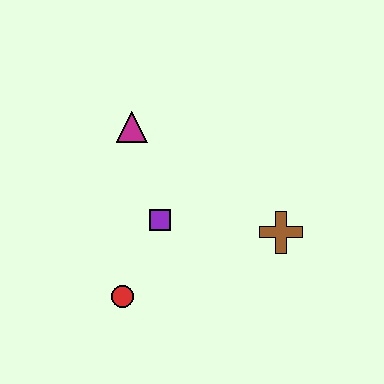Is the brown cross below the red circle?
No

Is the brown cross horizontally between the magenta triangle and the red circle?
No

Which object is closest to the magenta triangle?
The purple square is closest to the magenta triangle.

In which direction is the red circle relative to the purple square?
The red circle is below the purple square.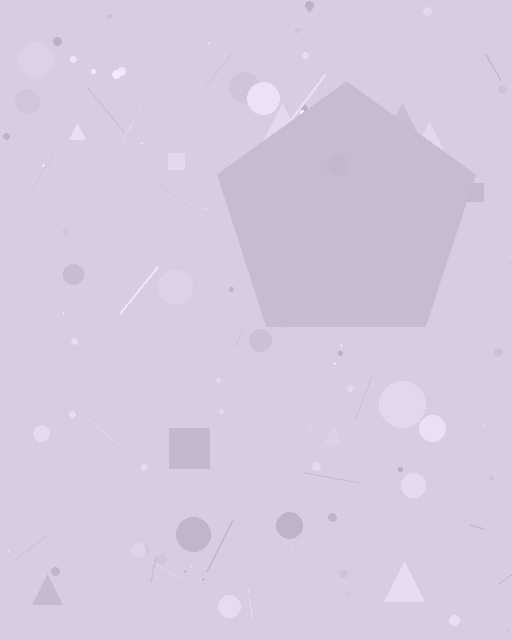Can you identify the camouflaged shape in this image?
The camouflaged shape is a pentagon.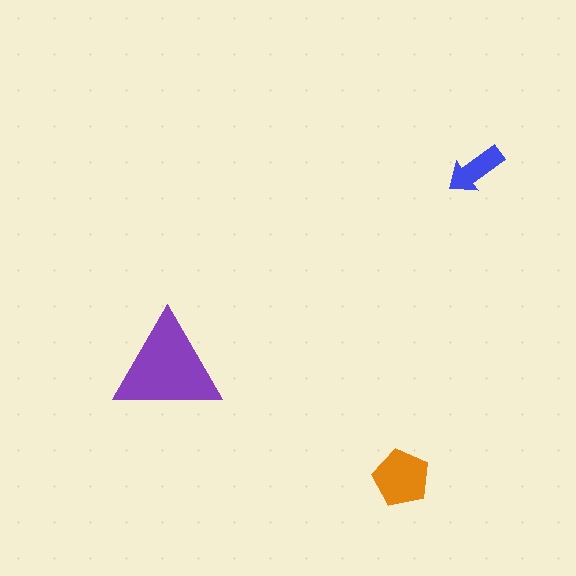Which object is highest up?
The blue arrow is topmost.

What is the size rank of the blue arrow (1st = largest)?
3rd.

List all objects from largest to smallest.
The purple triangle, the orange pentagon, the blue arrow.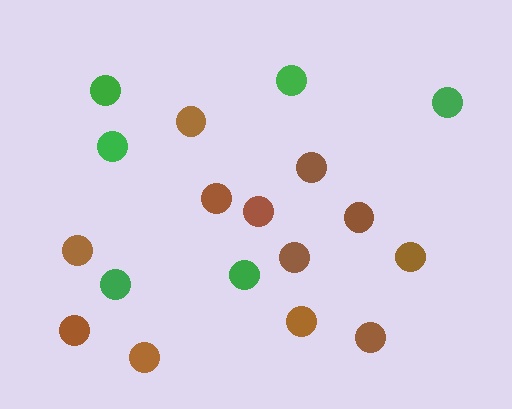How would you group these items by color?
There are 2 groups: one group of brown circles (12) and one group of green circles (6).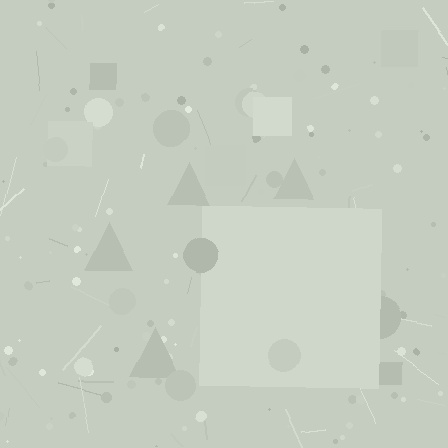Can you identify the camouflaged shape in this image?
The camouflaged shape is a square.